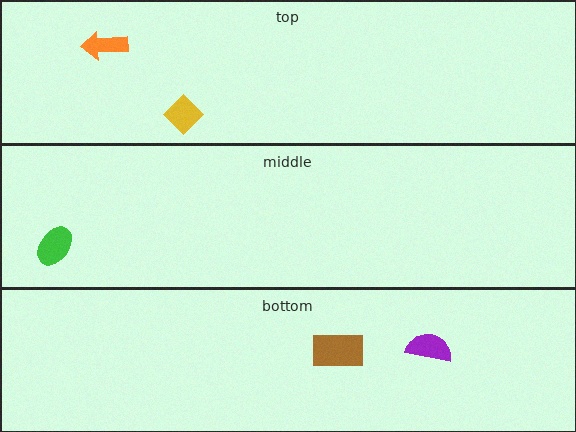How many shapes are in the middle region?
1.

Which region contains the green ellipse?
The middle region.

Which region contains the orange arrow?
The top region.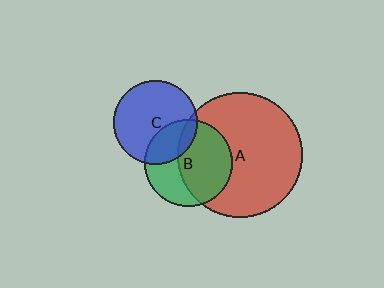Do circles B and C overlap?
Yes.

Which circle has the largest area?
Circle A (red).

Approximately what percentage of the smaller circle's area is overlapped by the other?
Approximately 30%.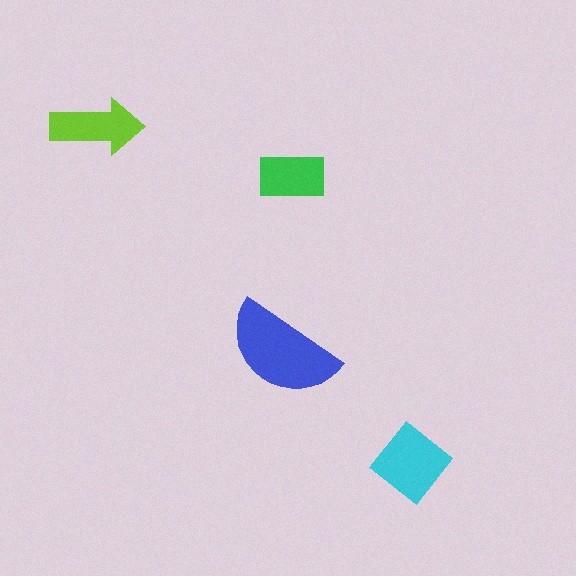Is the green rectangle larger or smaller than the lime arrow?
Smaller.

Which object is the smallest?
The green rectangle.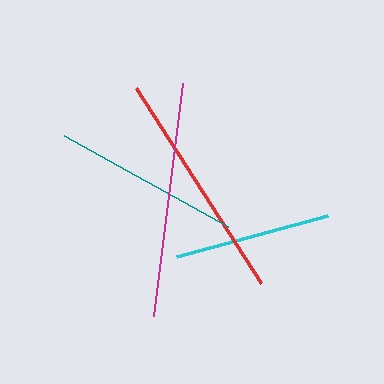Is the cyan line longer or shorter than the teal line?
The teal line is longer than the cyan line.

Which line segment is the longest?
The magenta line is the longest at approximately 234 pixels.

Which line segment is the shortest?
The cyan line is the shortest at approximately 157 pixels.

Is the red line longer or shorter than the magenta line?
The magenta line is longer than the red line.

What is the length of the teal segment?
The teal segment is approximately 188 pixels long.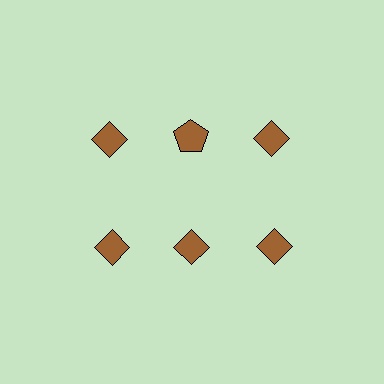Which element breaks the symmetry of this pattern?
The brown pentagon in the top row, second from left column breaks the symmetry. All other shapes are brown diamonds.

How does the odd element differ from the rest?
It has a different shape: pentagon instead of diamond.